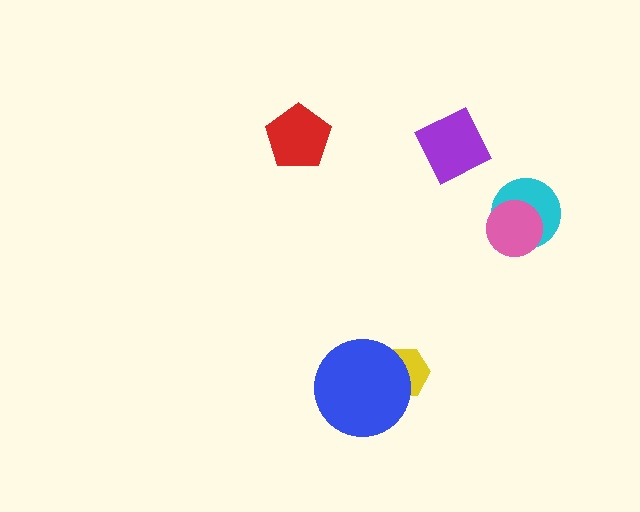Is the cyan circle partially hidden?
Yes, it is partially covered by another shape.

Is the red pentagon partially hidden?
No, no other shape covers it.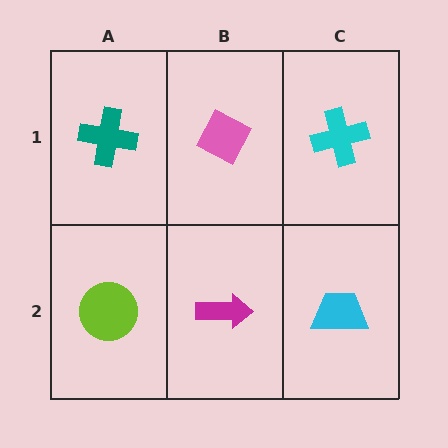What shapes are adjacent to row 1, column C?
A cyan trapezoid (row 2, column C), a pink diamond (row 1, column B).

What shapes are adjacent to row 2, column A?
A teal cross (row 1, column A), a magenta arrow (row 2, column B).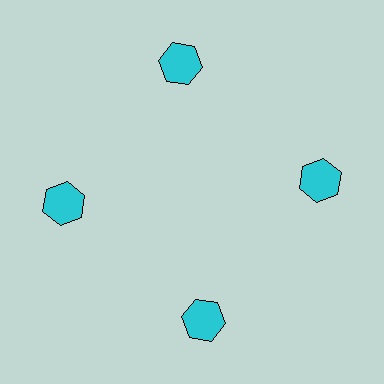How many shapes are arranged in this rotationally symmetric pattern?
There are 4 shapes, arranged in 4 groups of 1.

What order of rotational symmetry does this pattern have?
This pattern has 4-fold rotational symmetry.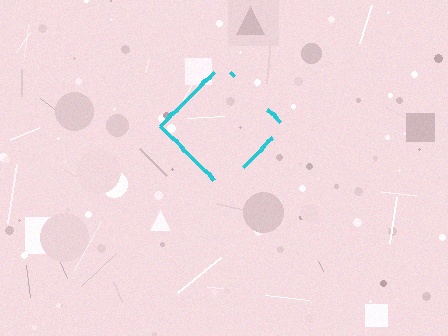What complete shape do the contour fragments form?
The contour fragments form a diamond.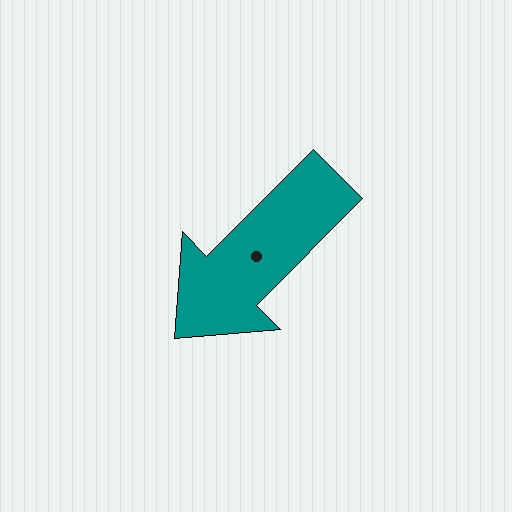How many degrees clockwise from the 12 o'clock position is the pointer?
Approximately 225 degrees.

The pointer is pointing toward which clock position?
Roughly 7 o'clock.